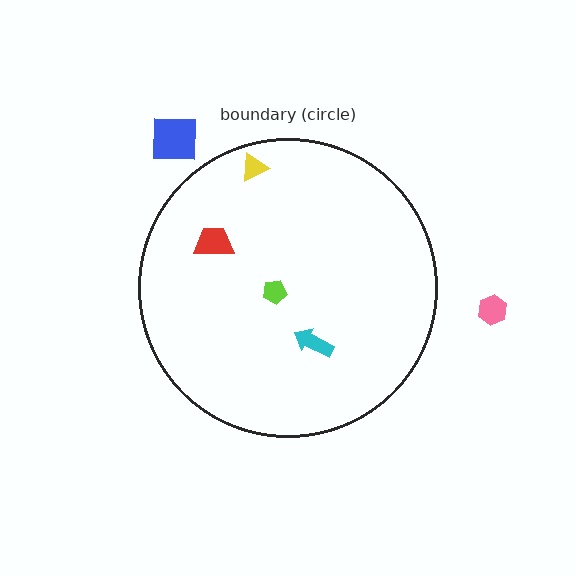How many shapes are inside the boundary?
4 inside, 2 outside.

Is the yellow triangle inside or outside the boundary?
Inside.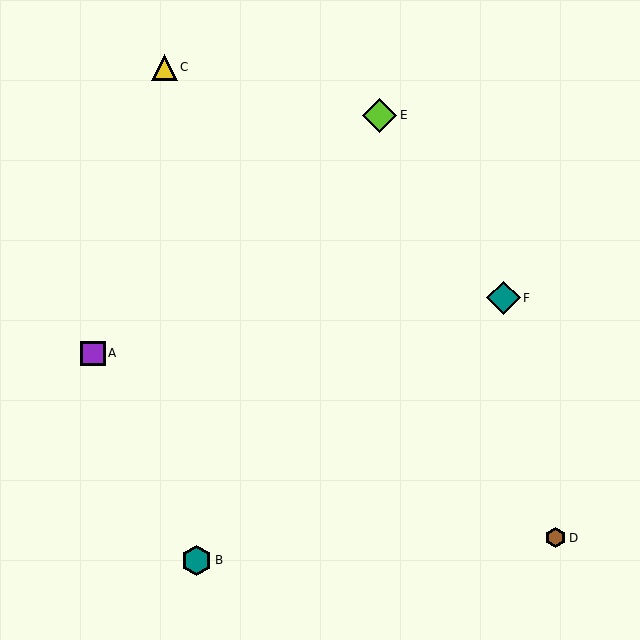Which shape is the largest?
The lime diamond (labeled E) is the largest.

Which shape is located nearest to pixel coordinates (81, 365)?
The purple square (labeled A) at (93, 353) is nearest to that location.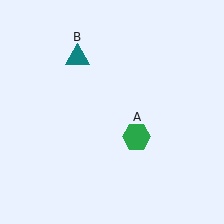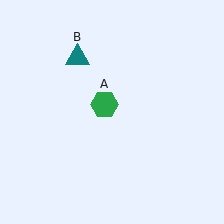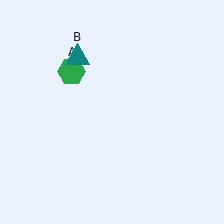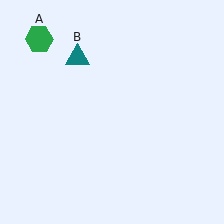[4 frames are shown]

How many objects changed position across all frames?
1 object changed position: green hexagon (object A).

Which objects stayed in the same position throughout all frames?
Teal triangle (object B) remained stationary.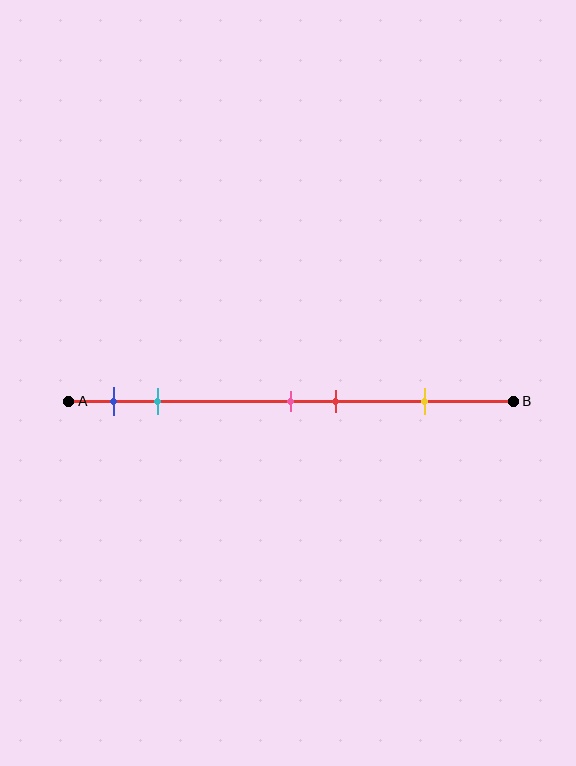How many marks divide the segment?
There are 5 marks dividing the segment.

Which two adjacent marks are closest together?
The pink and red marks are the closest adjacent pair.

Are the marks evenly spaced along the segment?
No, the marks are not evenly spaced.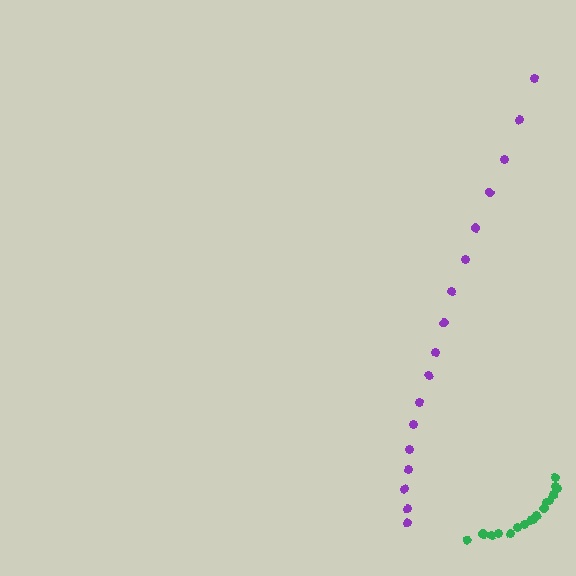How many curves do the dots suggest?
There are 2 distinct paths.